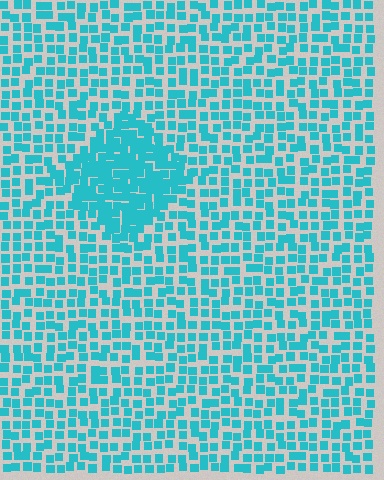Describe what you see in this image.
The image contains small cyan elements arranged at two different densities. A diamond-shaped region is visible where the elements are more densely packed than the surrounding area.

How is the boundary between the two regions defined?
The boundary is defined by a change in element density (approximately 1.9x ratio). All elements are the same color, size, and shape.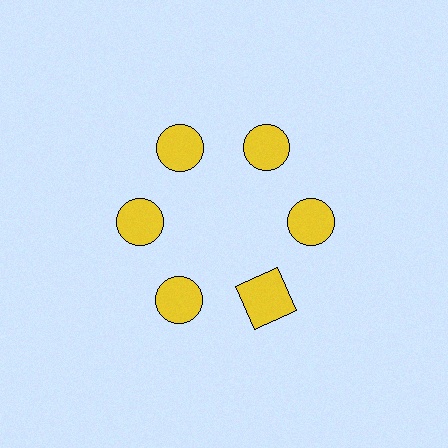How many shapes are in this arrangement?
There are 6 shapes arranged in a ring pattern.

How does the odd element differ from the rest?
It has a different shape: square instead of circle.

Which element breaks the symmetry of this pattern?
The yellow square at roughly the 5 o'clock position breaks the symmetry. All other shapes are yellow circles.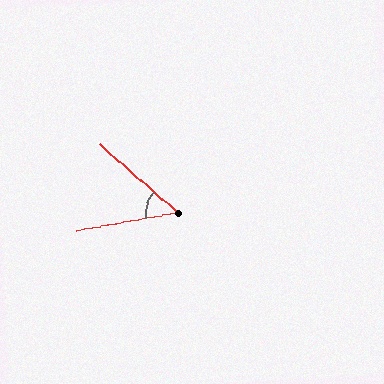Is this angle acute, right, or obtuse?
It is acute.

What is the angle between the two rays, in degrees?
Approximately 51 degrees.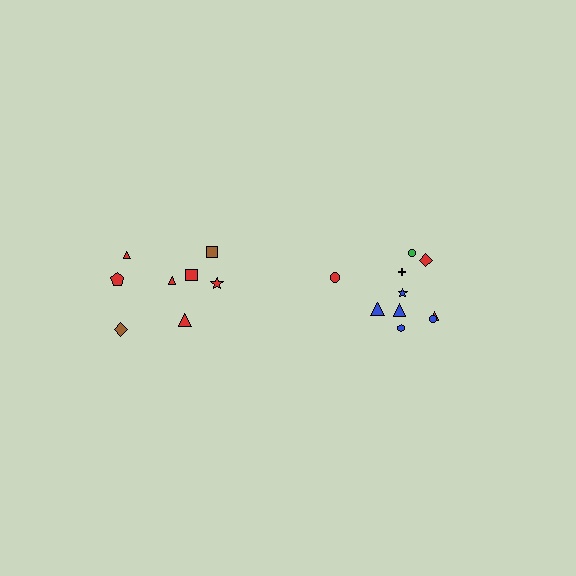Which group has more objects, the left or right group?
The right group.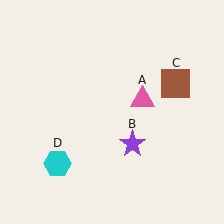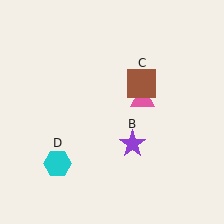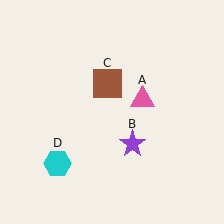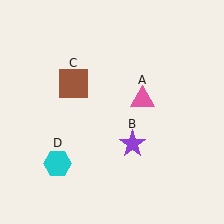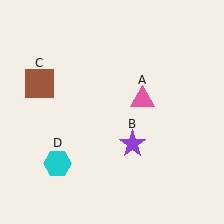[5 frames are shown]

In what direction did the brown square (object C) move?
The brown square (object C) moved left.